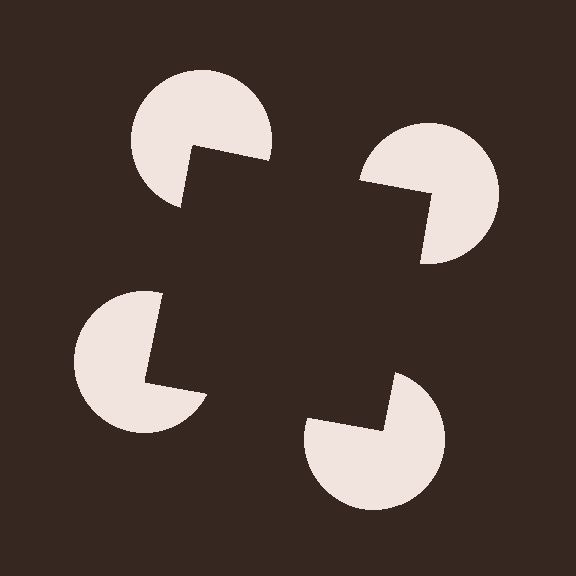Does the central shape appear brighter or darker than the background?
It typically appears slightly darker than the background, even though no actual brightness change is drawn.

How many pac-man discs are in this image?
There are 4 — one at each vertex of the illusory square.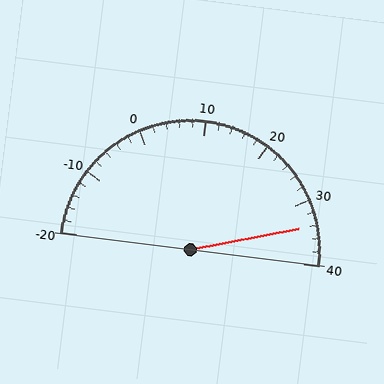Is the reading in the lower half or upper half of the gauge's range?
The reading is in the upper half of the range (-20 to 40).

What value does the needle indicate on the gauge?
The needle indicates approximately 34.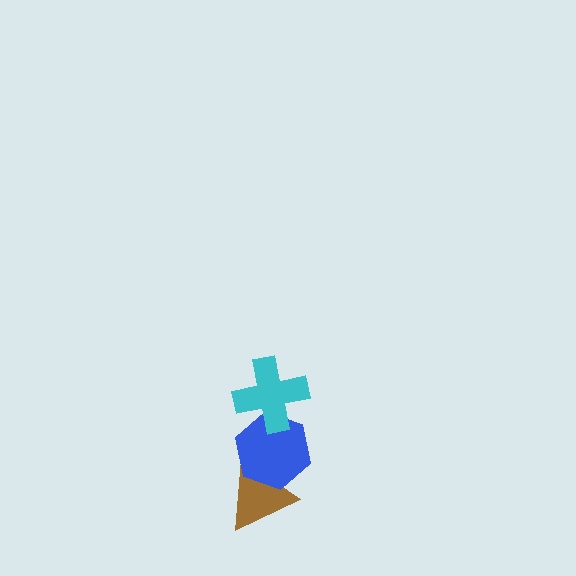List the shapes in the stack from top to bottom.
From top to bottom: the cyan cross, the blue hexagon, the brown triangle.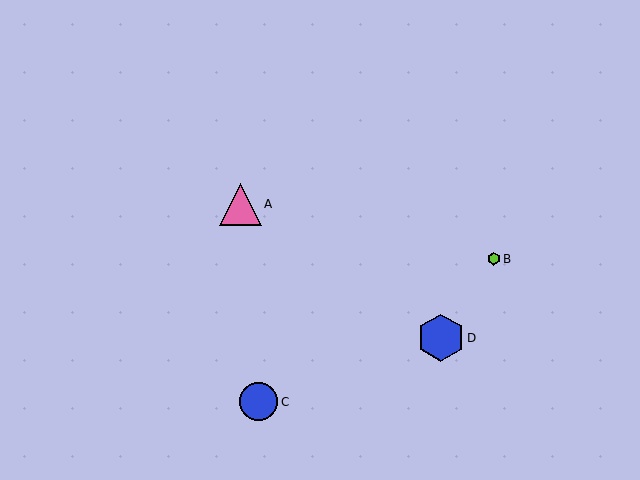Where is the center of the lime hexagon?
The center of the lime hexagon is at (494, 259).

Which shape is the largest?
The blue hexagon (labeled D) is the largest.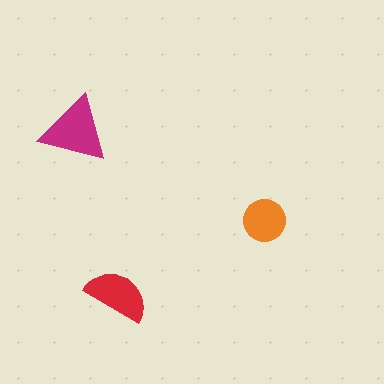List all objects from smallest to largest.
The orange circle, the red semicircle, the magenta triangle.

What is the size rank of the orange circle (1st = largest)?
3rd.